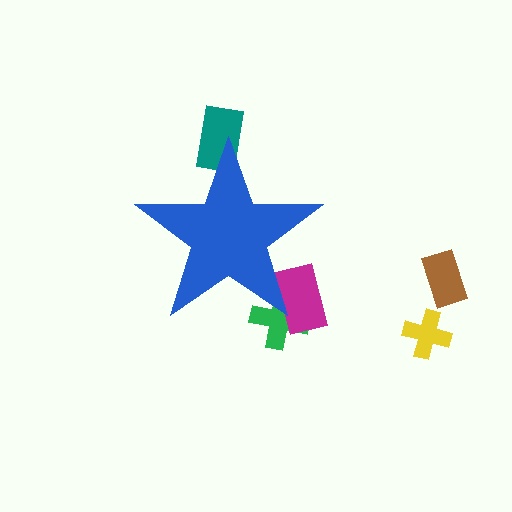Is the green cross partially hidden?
Yes, the green cross is partially hidden behind the blue star.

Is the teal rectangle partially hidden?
Yes, the teal rectangle is partially hidden behind the blue star.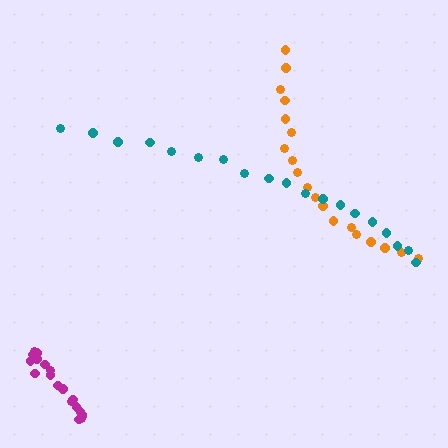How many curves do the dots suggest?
There are 3 distinct paths.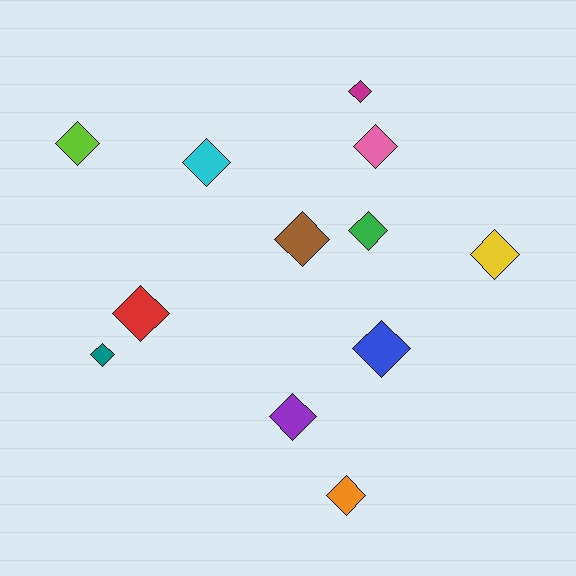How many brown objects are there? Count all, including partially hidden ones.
There is 1 brown object.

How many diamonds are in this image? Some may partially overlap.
There are 12 diamonds.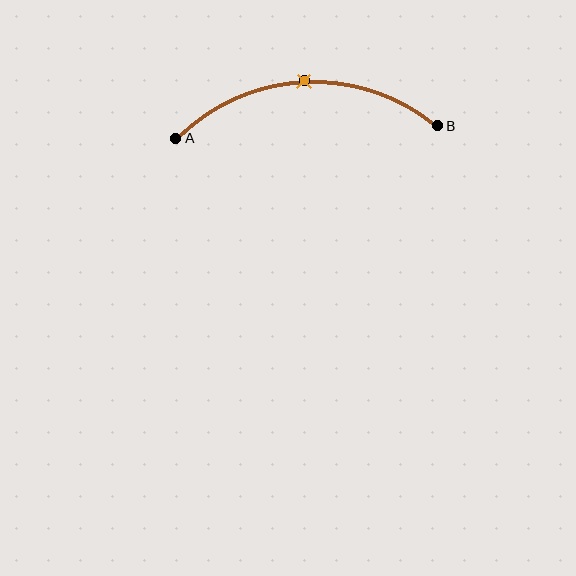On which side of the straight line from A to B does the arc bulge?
The arc bulges above the straight line connecting A and B.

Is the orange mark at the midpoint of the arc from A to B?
Yes. The orange mark lies on the arc at equal arc-length from both A and B — it is the arc midpoint.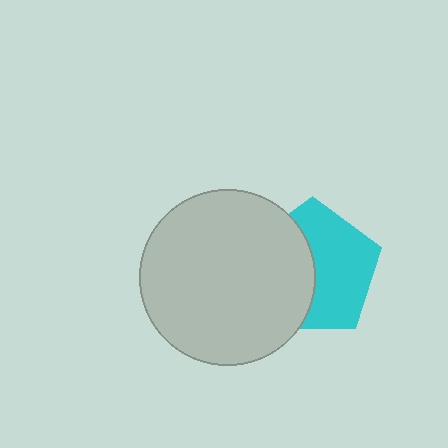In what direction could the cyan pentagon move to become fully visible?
The cyan pentagon could move right. That would shift it out from behind the light gray circle entirely.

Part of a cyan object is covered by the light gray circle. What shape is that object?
It is a pentagon.